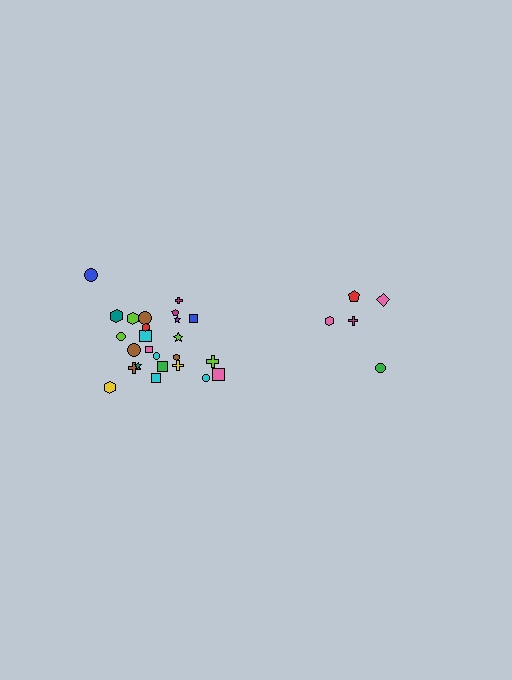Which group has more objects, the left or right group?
The left group.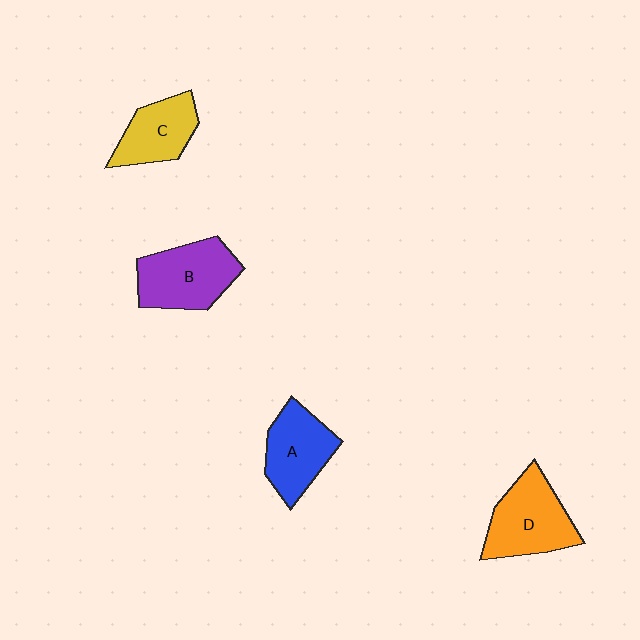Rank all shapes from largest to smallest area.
From largest to smallest: B (purple), D (orange), A (blue), C (yellow).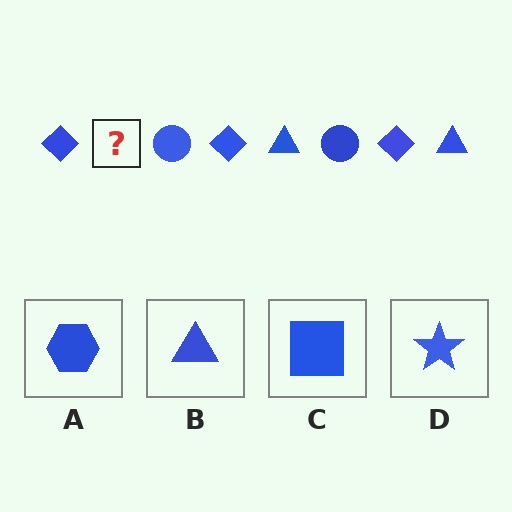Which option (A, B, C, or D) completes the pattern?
B.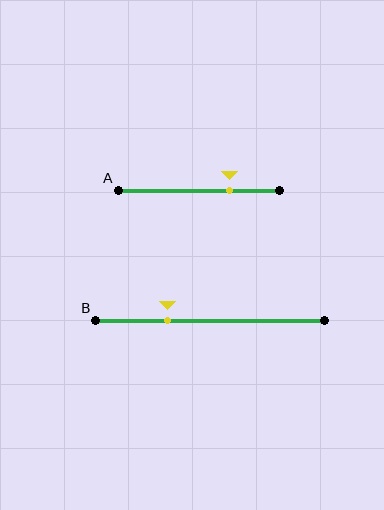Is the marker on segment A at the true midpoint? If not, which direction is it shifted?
No, the marker on segment A is shifted to the right by about 19% of the segment length.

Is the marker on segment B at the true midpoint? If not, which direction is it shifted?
No, the marker on segment B is shifted to the left by about 18% of the segment length.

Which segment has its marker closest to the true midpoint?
Segment B has its marker closest to the true midpoint.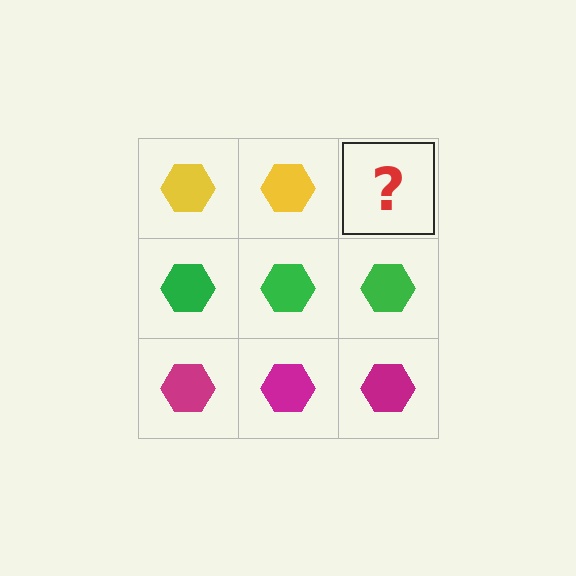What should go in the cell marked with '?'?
The missing cell should contain a yellow hexagon.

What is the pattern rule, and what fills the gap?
The rule is that each row has a consistent color. The gap should be filled with a yellow hexagon.